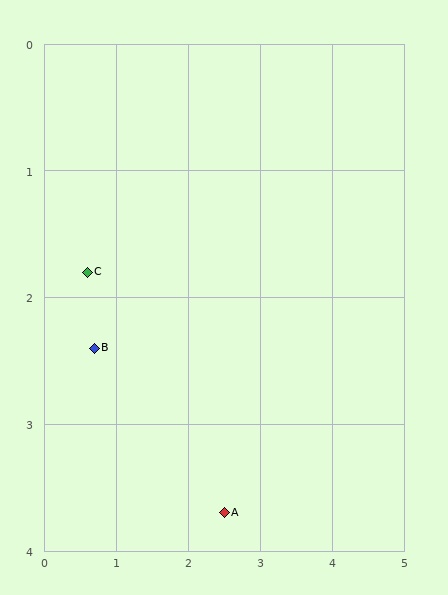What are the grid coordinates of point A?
Point A is at approximately (2.5, 3.7).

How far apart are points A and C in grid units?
Points A and C are about 2.7 grid units apart.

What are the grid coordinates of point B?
Point B is at approximately (0.7, 2.4).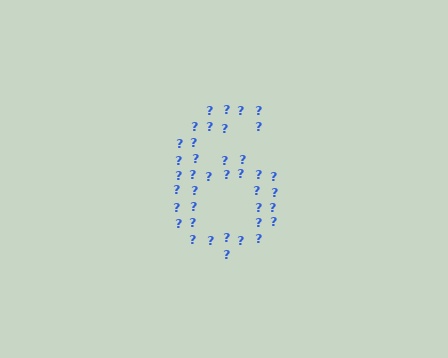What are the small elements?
The small elements are question marks.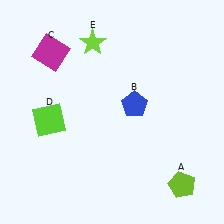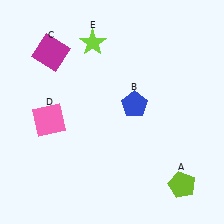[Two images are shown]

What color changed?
The square (D) changed from lime in Image 1 to pink in Image 2.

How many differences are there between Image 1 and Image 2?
There is 1 difference between the two images.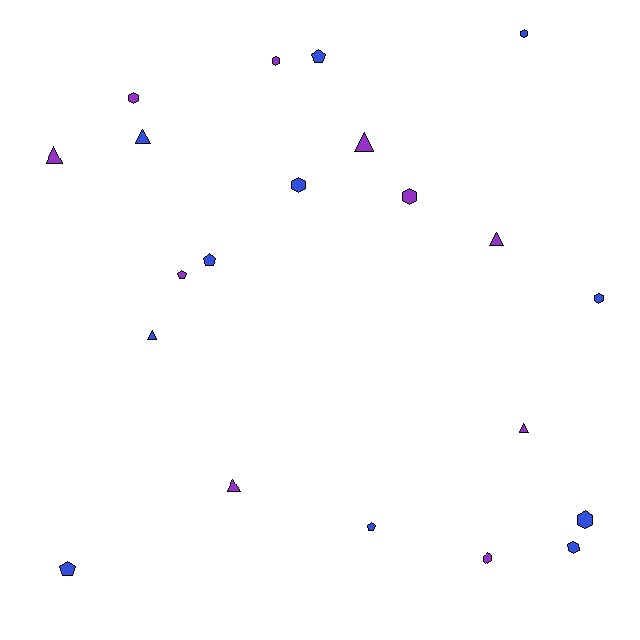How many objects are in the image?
There are 21 objects.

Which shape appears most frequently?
Hexagon, with 9 objects.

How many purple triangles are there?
There are 5 purple triangles.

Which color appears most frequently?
Blue, with 11 objects.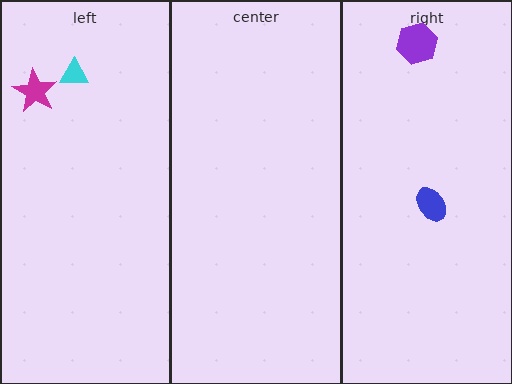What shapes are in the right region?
The blue ellipse, the purple hexagon.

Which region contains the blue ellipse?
The right region.